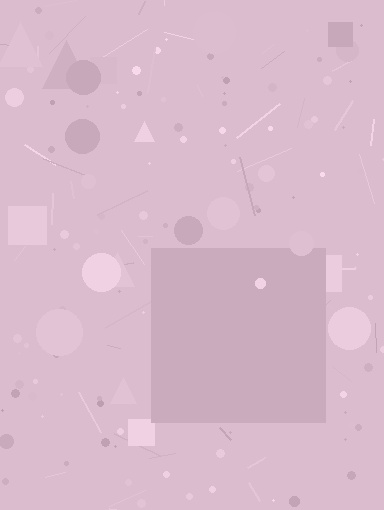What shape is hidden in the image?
A square is hidden in the image.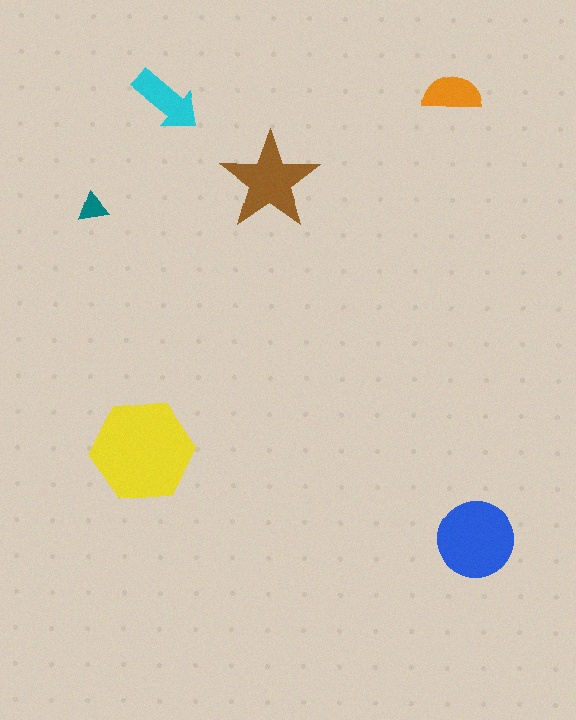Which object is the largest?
The yellow hexagon.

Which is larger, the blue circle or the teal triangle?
The blue circle.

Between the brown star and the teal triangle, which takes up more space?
The brown star.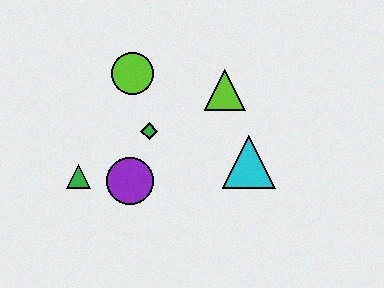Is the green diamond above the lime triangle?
No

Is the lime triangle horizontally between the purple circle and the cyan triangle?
Yes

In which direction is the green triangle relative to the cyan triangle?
The green triangle is to the left of the cyan triangle.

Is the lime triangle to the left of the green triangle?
No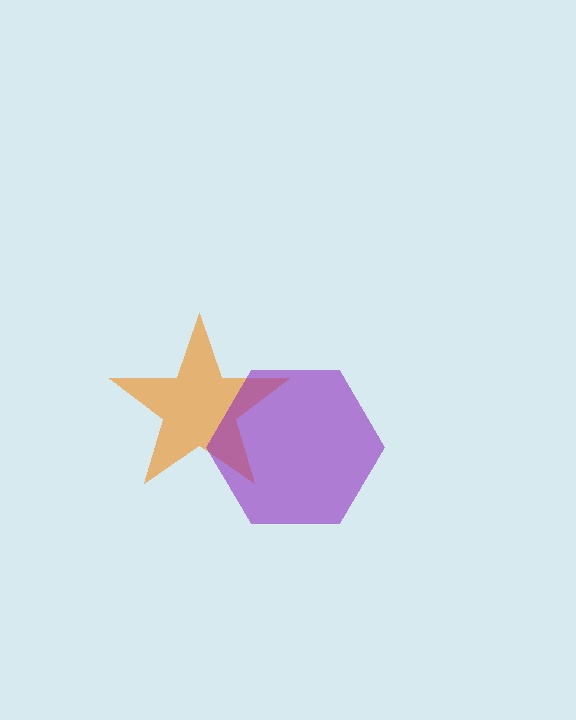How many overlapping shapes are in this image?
There are 2 overlapping shapes in the image.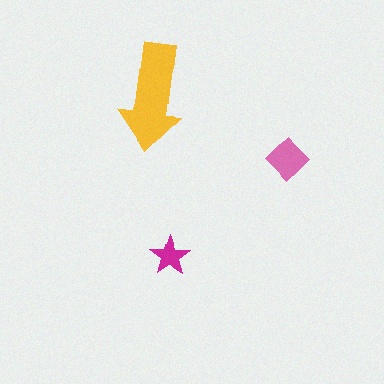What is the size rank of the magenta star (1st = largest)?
3rd.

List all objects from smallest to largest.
The magenta star, the pink diamond, the yellow arrow.